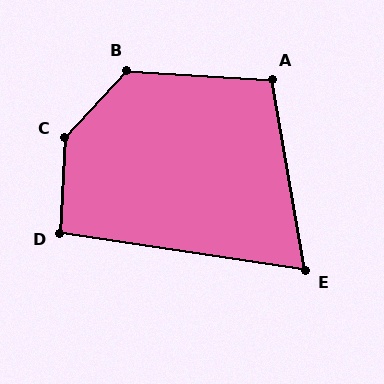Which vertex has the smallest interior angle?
E, at approximately 71 degrees.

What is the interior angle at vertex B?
Approximately 129 degrees (obtuse).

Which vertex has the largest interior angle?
C, at approximately 141 degrees.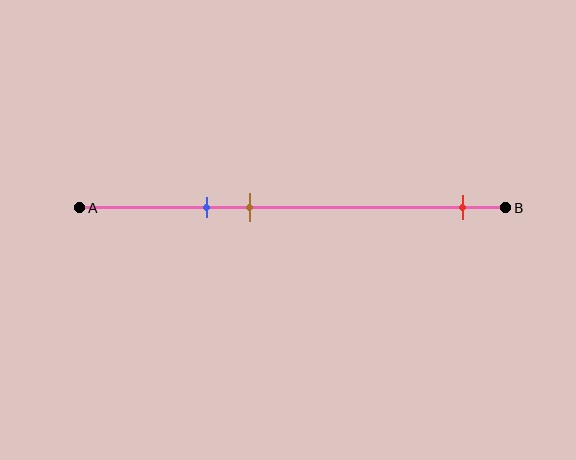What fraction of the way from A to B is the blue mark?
The blue mark is approximately 30% (0.3) of the way from A to B.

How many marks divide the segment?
There are 3 marks dividing the segment.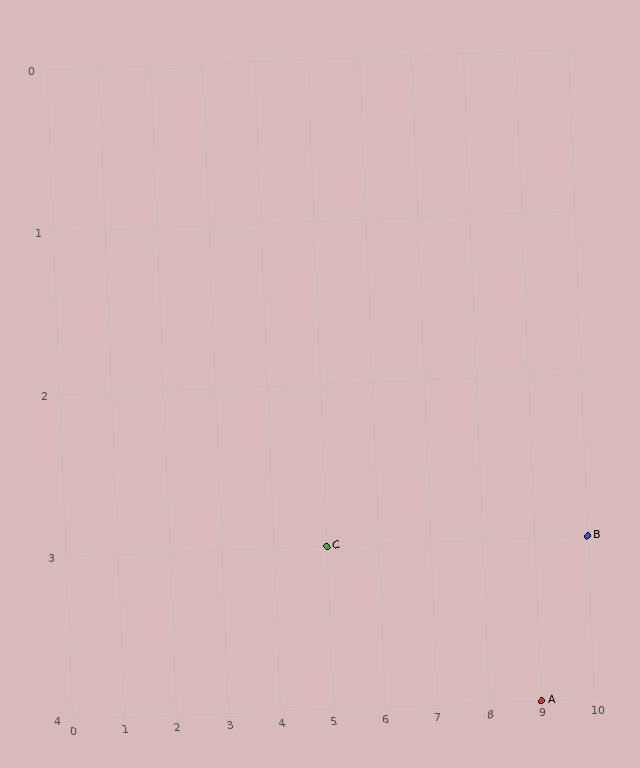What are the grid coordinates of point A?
Point A is at grid coordinates (9, 4).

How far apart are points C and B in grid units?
Points C and B are 5 columns apart.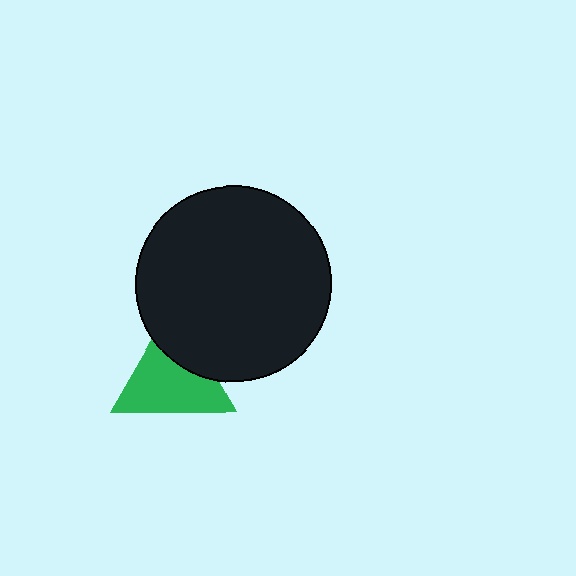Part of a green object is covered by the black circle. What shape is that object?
It is a triangle.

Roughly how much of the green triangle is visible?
Most of it is visible (roughly 70%).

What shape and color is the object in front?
The object in front is a black circle.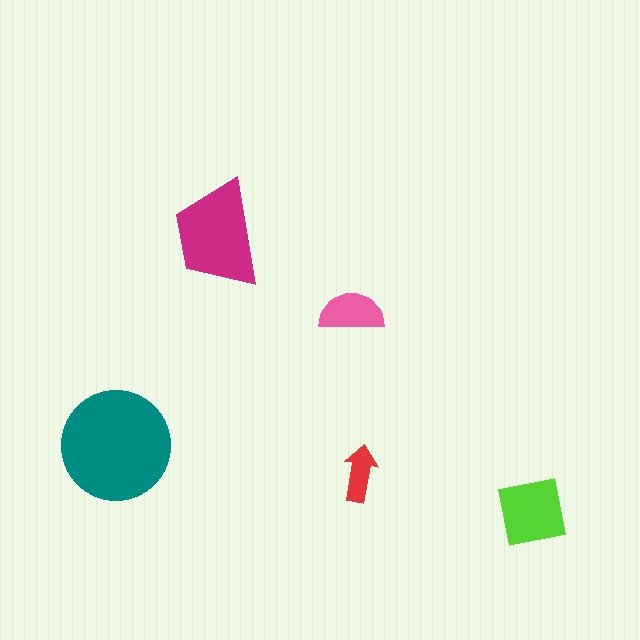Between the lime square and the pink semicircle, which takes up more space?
The lime square.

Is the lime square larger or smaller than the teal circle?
Smaller.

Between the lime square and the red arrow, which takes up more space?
The lime square.